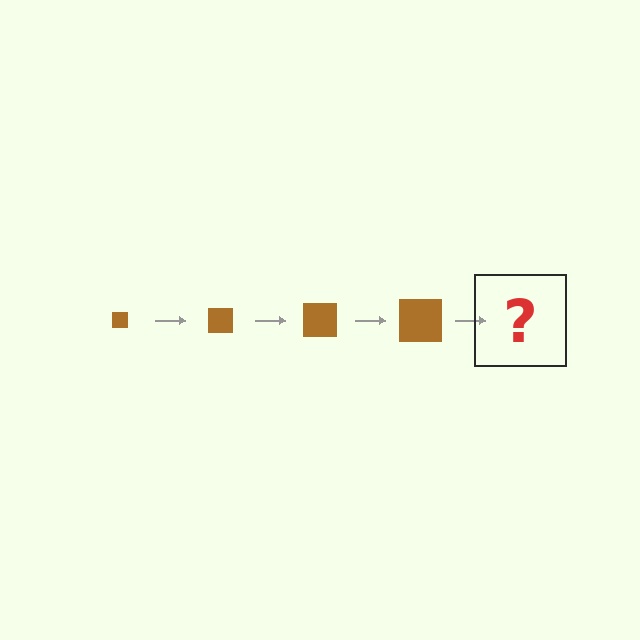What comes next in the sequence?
The next element should be a brown square, larger than the previous one.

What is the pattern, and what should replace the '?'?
The pattern is that the square gets progressively larger each step. The '?' should be a brown square, larger than the previous one.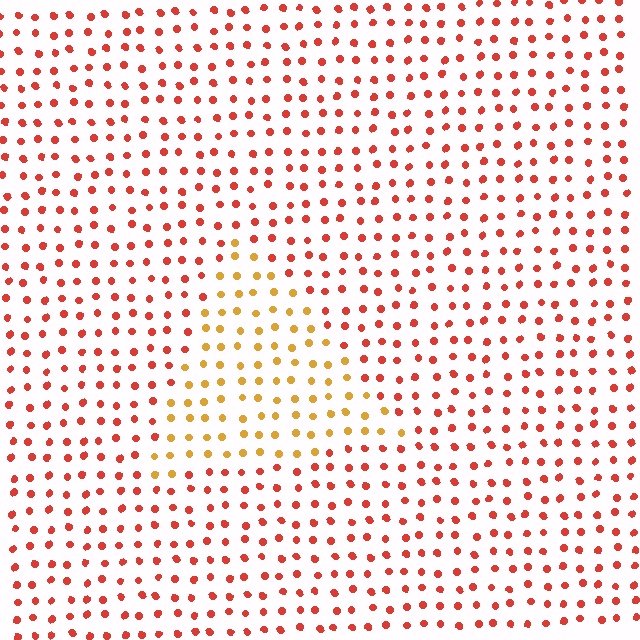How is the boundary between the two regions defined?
The boundary is defined purely by a slight shift in hue (about 38 degrees). Spacing, size, and orientation are identical on both sides.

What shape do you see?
I see a triangle.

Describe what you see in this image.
The image is filled with small red elements in a uniform arrangement. A triangle-shaped region is visible where the elements are tinted to a slightly different hue, forming a subtle color boundary.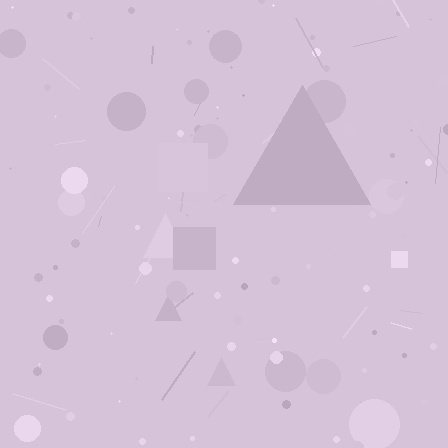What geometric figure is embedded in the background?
A triangle is embedded in the background.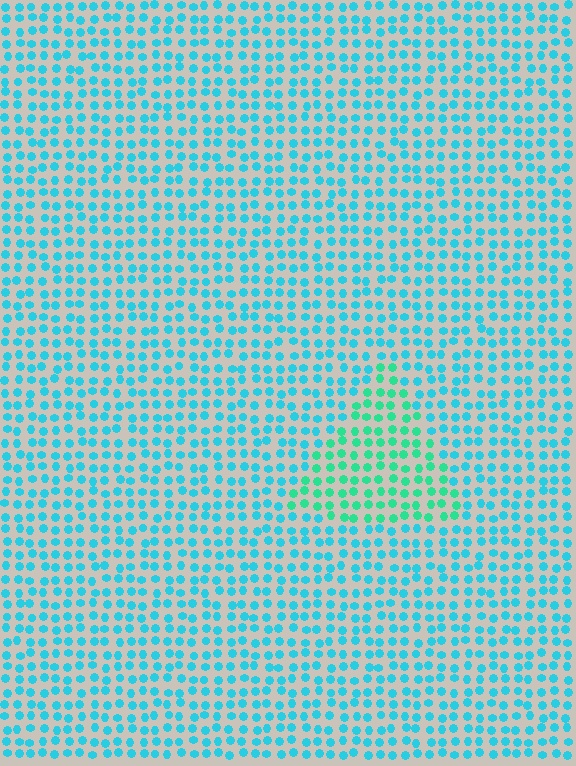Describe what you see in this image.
The image is filled with small cyan elements in a uniform arrangement. A triangle-shaped region is visible where the elements are tinted to a slightly different hue, forming a subtle color boundary.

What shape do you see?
I see a triangle.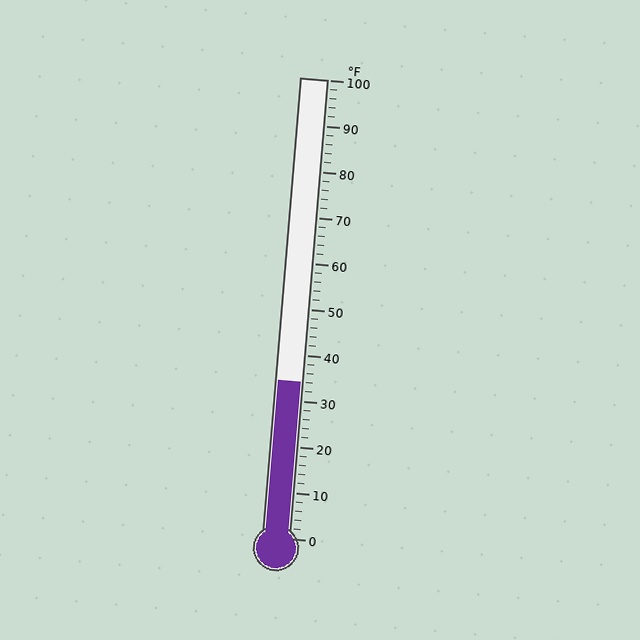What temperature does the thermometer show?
The thermometer shows approximately 34°F.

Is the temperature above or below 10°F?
The temperature is above 10°F.